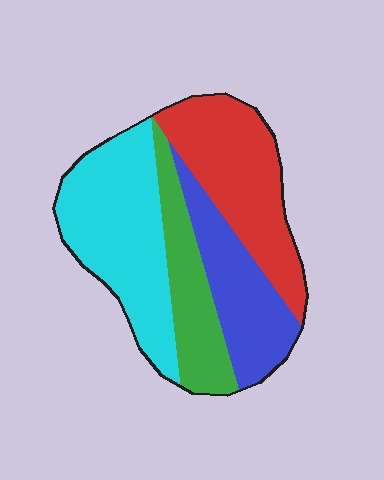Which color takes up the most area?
Cyan, at roughly 35%.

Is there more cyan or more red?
Cyan.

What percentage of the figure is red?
Red covers about 30% of the figure.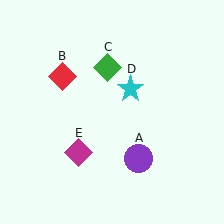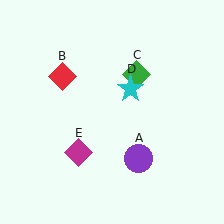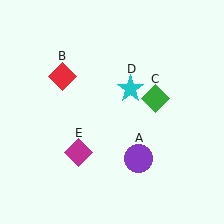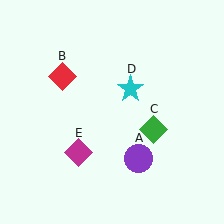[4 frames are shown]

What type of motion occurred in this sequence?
The green diamond (object C) rotated clockwise around the center of the scene.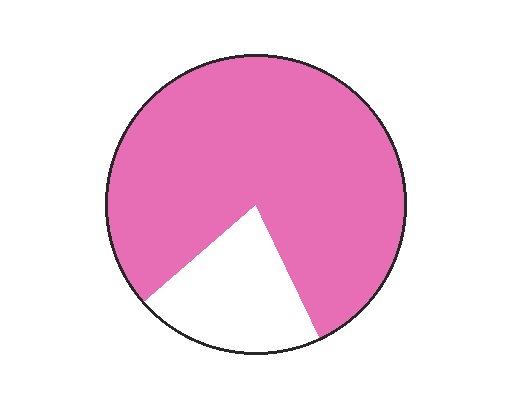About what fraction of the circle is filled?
About four fifths (4/5).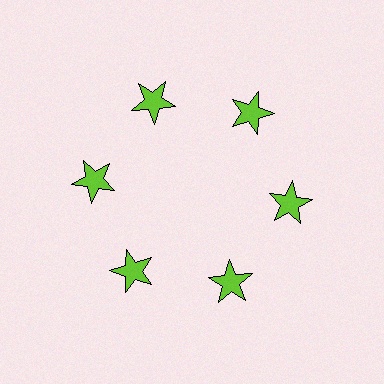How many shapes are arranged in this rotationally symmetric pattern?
There are 6 shapes, arranged in 6 groups of 1.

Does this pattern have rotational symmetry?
Yes, this pattern has 6-fold rotational symmetry. It looks the same after rotating 60 degrees around the center.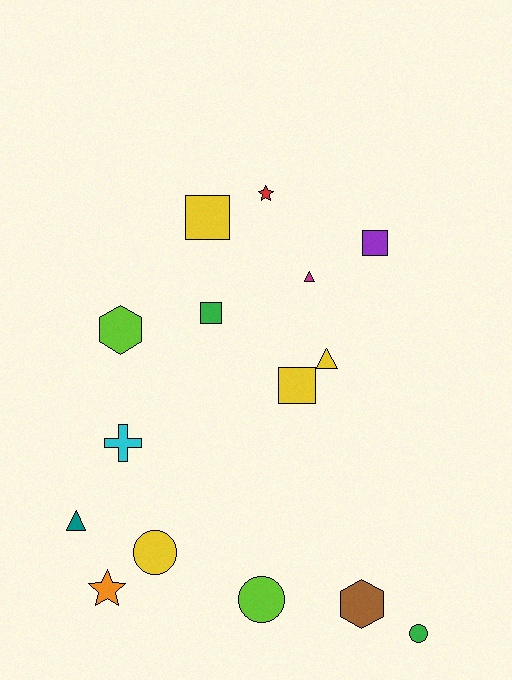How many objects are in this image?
There are 15 objects.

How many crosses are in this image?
There is 1 cross.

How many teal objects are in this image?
There is 1 teal object.